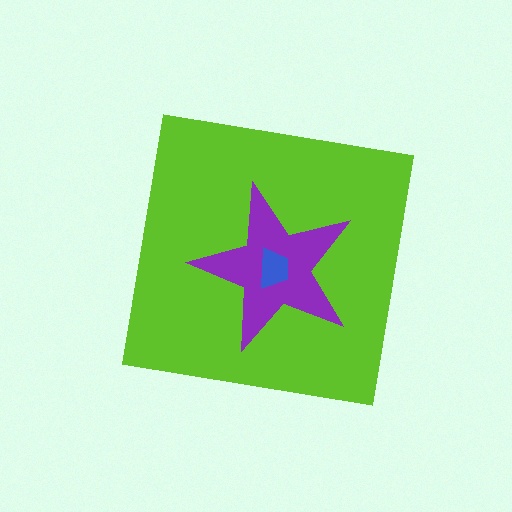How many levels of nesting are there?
3.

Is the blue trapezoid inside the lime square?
Yes.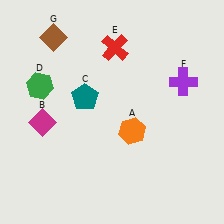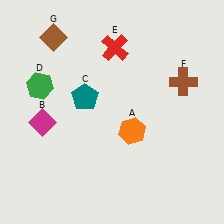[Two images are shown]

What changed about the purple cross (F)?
In Image 1, F is purple. In Image 2, it changed to brown.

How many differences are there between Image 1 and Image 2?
There is 1 difference between the two images.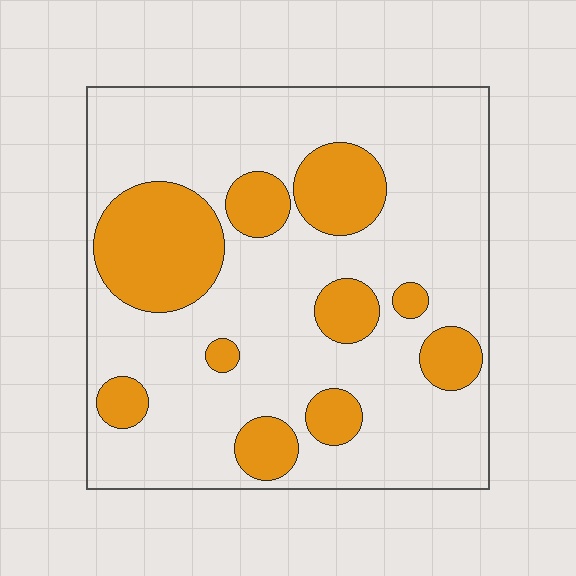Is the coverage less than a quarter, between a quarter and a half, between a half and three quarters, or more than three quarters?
Between a quarter and a half.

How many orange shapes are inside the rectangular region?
10.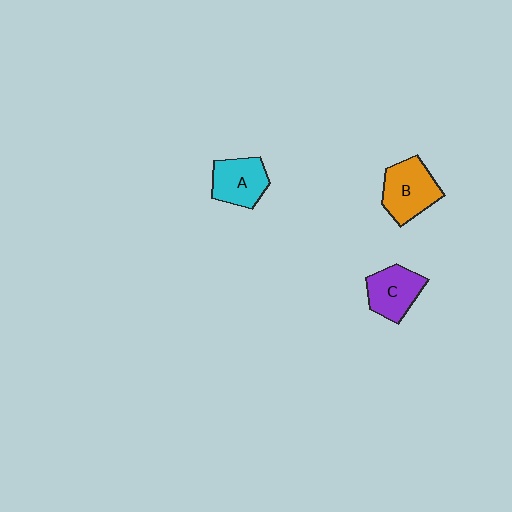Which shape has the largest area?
Shape B (orange).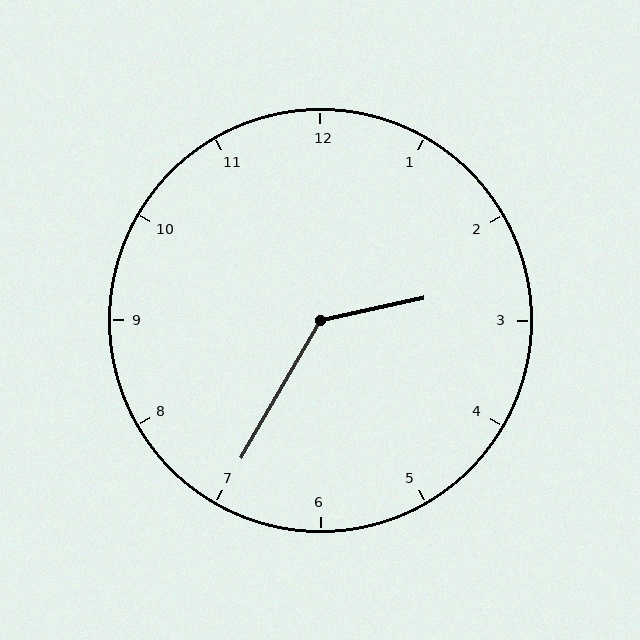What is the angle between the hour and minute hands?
Approximately 132 degrees.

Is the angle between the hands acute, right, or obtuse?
It is obtuse.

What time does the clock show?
2:35.